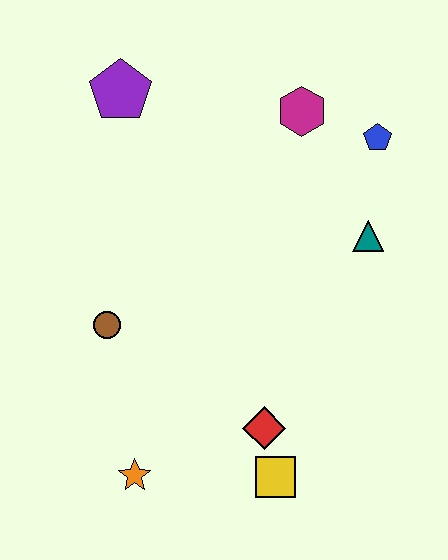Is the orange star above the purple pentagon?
No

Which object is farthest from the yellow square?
The purple pentagon is farthest from the yellow square.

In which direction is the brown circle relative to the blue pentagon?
The brown circle is to the left of the blue pentagon.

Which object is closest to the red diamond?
The yellow square is closest to the red diamond.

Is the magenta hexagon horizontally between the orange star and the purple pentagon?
No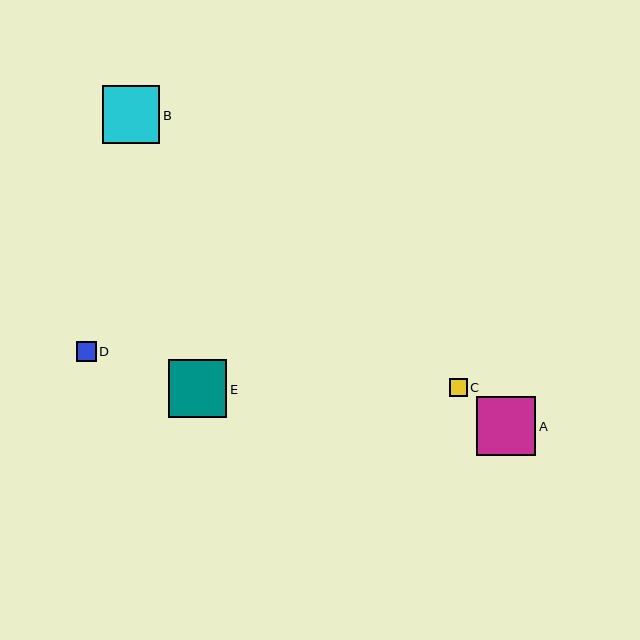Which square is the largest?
Square A is the largest with a size of approximately 59 pixels.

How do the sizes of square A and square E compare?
Square A and square E are approximately the same size.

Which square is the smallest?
Square C is the smallest with a size of approximately 18 pixels.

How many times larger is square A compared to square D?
Square A is approximately 3.0 times the size of square D.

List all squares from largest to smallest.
From largest to smallest: A, E, B, D, C.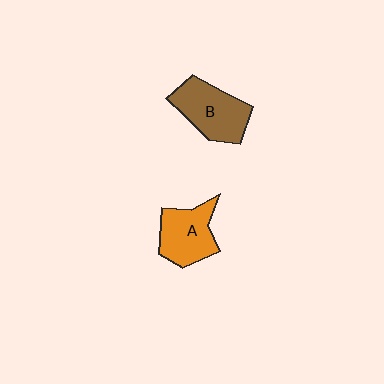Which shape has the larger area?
Shape B (brown).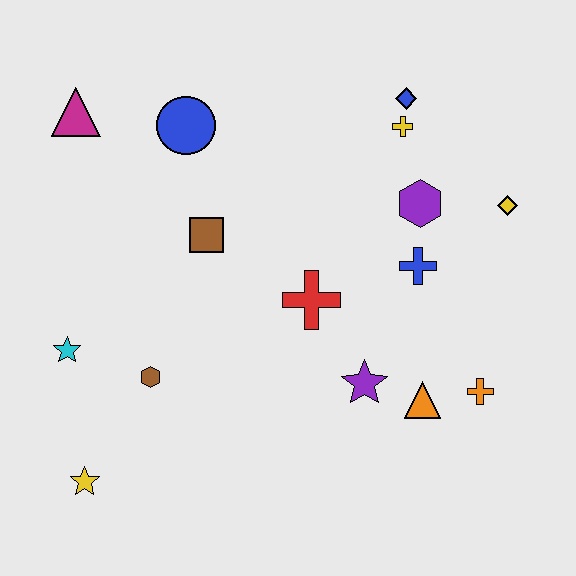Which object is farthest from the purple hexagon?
The yellow star is farthest from the purple hexagon.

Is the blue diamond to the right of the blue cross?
No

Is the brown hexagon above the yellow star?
Yes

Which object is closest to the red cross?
The purple star is closest to the red cross.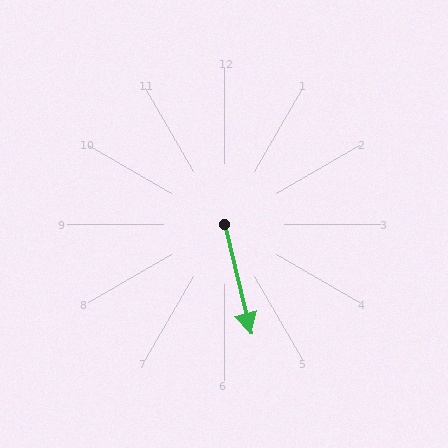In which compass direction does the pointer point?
South.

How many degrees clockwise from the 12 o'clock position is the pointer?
Approximately 166 degrees.